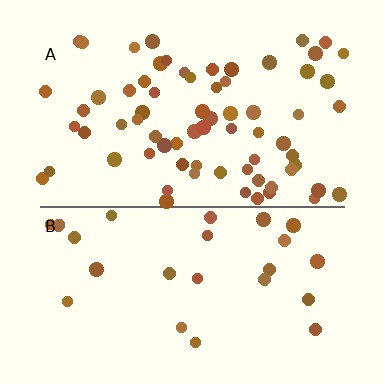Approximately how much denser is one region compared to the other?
Approximately 2.7× — region A over region B.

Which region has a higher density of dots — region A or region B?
A (the top).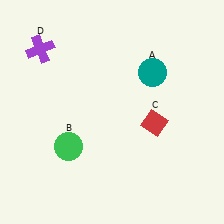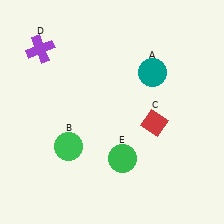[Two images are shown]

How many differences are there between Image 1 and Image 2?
There is 1 difference between the two images.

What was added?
A green circle (E) was added in Image 2.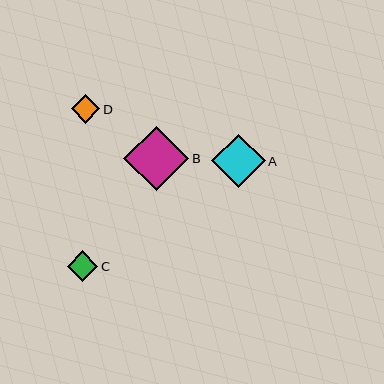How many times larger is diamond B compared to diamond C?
Diamond B is approximately 2.1 times the size of diamond C.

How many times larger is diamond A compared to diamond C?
Diamond A is approximately 1.7 times the size of diamond C.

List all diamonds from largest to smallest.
From largest to smallest: B, A, C, D.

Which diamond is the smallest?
Diamond D is the smallest with a size of approximately 28 pixels.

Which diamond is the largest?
Diamond B is the largest with a size of approximately 65 pixels.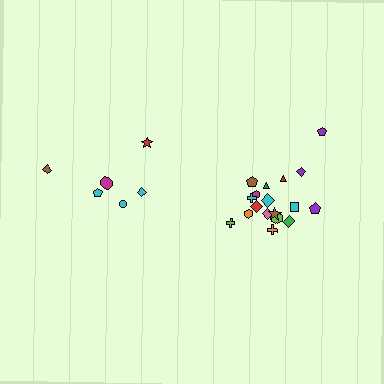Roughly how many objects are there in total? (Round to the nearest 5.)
Roughly 25 objects in total.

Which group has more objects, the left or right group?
The right group.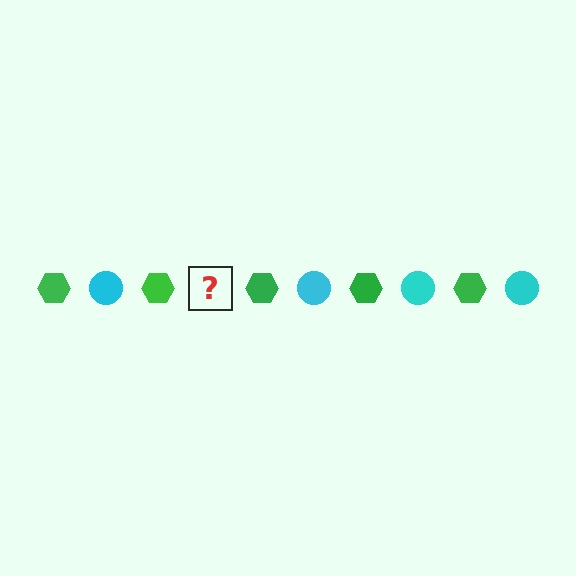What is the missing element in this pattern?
The missing element is a cyan circle.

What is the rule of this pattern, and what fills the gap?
The rule is that the pattern alternates between green hexagon and cyan circle. The gap should be filled with a cyan circle.